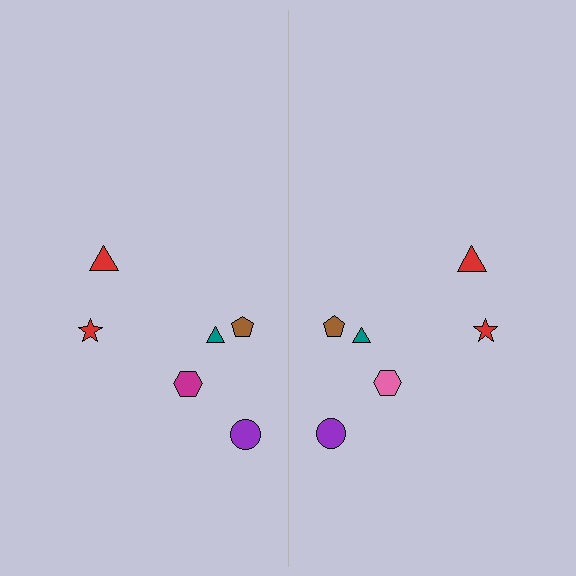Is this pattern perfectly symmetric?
No, the pattern is not perfectly symmetric. The pink hexagon on the right side breaks the symmetry — its mirror counterpart is magenta.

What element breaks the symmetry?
The pink hexagon on the right side breaks the symmetry — its mirror counterpart is magenta.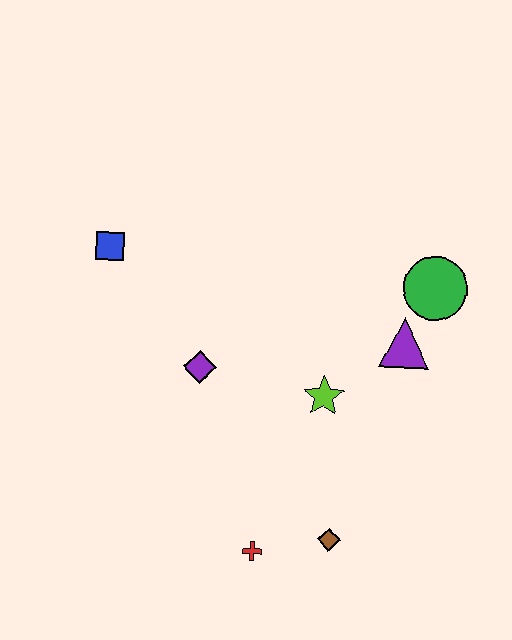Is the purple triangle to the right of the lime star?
Yes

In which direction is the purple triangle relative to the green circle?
The purple triangle is below the green circle.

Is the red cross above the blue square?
No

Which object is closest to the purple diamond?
The lime star is closest to the purple diamond.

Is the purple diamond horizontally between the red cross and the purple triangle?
No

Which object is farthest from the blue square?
The brown diamond is farthest from the blue square.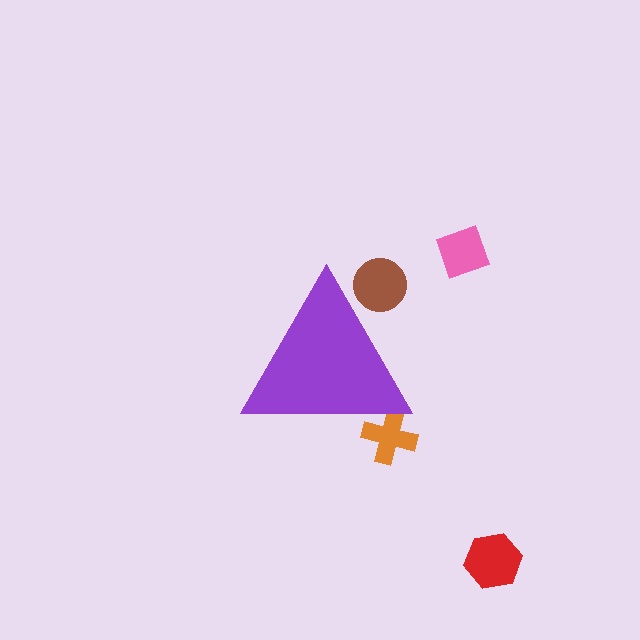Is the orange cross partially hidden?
Yes, the orange cross is partially hidden behind the purple triangle.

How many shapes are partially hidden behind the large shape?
2 shapes are partially hidden.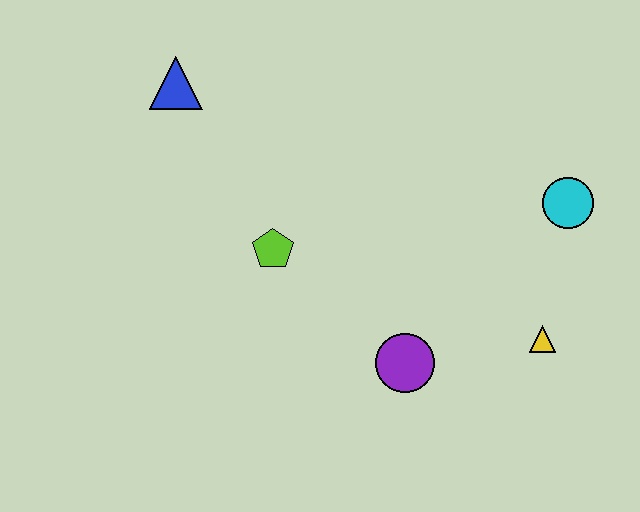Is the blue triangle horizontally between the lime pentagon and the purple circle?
No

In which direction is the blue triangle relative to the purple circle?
The blue triangle is above the purple circle.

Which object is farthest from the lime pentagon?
The cyan circle is farthest from the lime pentagon.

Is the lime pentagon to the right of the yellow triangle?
No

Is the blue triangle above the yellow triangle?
Yes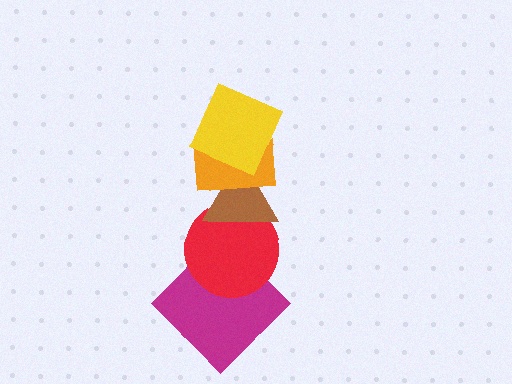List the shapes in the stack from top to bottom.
From top to bottom: the yellow square, the orange rectangle, the brown triangle, the red circle, the magenta diamond.